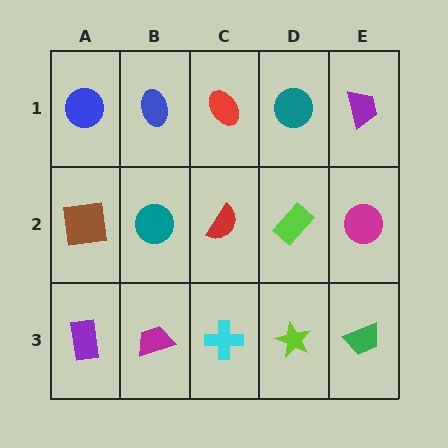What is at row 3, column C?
A cyan cross.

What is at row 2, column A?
A brown square.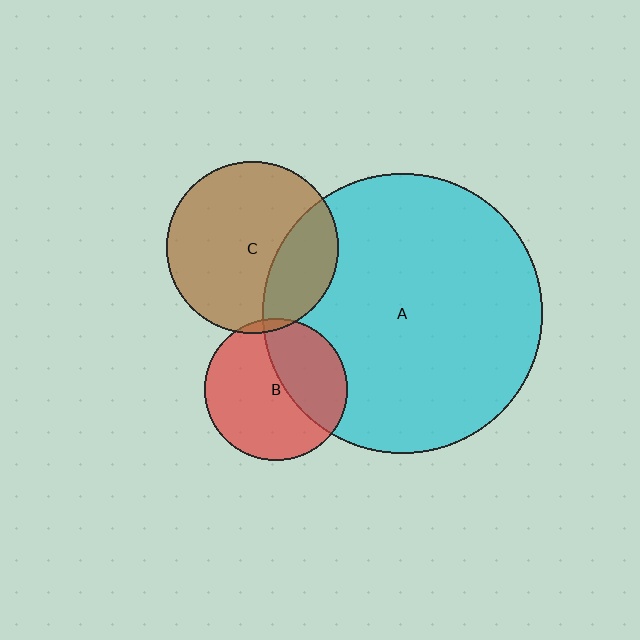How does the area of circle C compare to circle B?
Approximately 1.4 times.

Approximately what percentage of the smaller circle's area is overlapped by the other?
Approximately 30%.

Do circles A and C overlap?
Yes.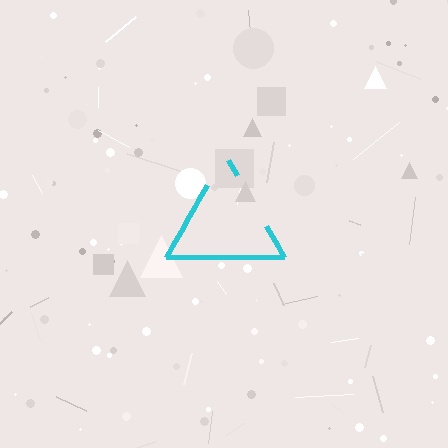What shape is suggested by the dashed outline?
The dashed outline suggests a triangle.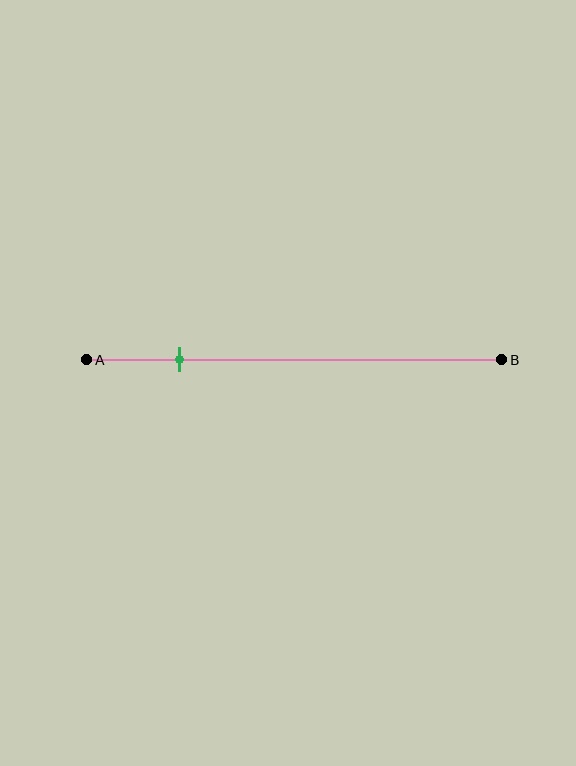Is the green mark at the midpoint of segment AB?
No, the mark is at about 20% from A, not at the 50% midpoint.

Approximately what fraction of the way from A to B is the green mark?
The green mark is approximately 20% of the way from A to B.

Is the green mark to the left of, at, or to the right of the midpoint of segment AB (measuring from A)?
The green mark is to the left of the midpoint of segment AB.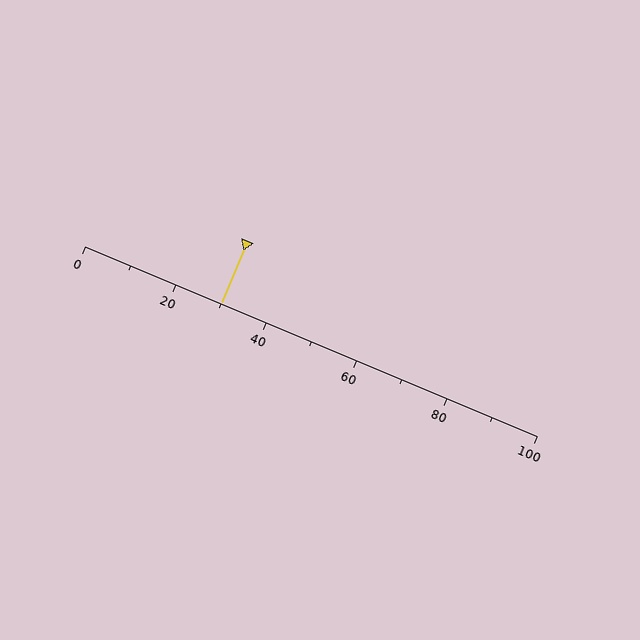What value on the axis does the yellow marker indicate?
The marker indicates approximately 30.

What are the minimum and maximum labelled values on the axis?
The axis runs from 0 to 100.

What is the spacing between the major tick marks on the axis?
The major ticks are spaced 20 apart.